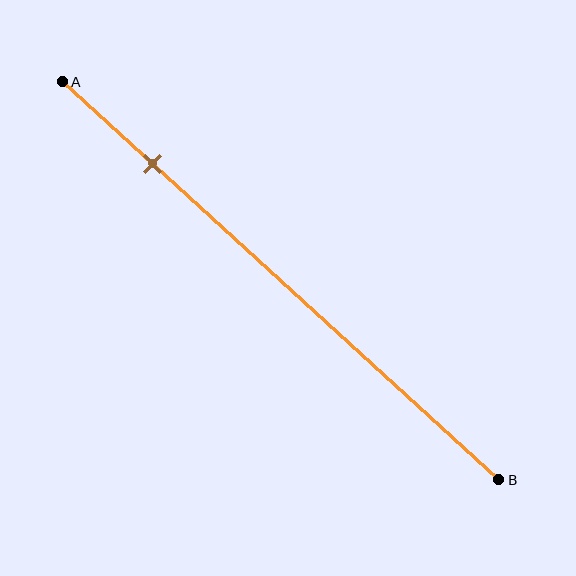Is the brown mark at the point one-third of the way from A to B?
No, the mark is at about 20% from A, not at the 33% one-third point.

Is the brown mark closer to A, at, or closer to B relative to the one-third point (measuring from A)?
The brown mark is closer to point A than the one-third point of segment AB.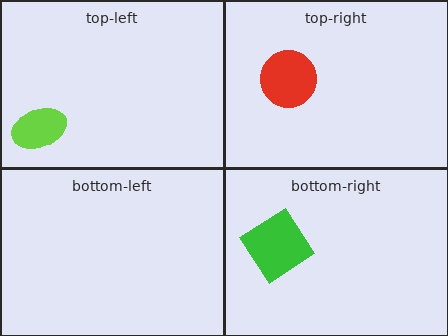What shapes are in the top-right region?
The red circle.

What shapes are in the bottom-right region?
The green diamond.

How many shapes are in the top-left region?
1.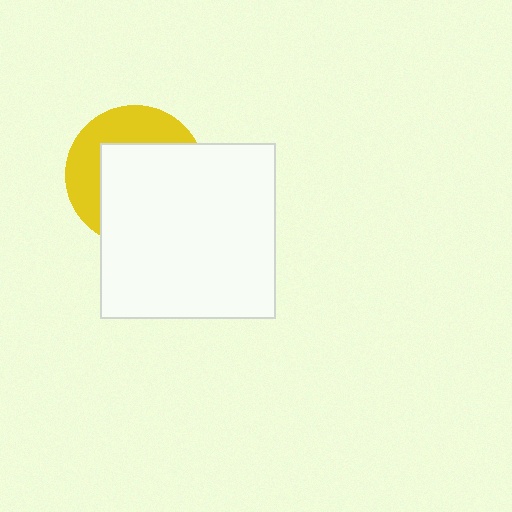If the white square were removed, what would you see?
You would see the complete yellow circle.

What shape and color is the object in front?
The object in front is a white square.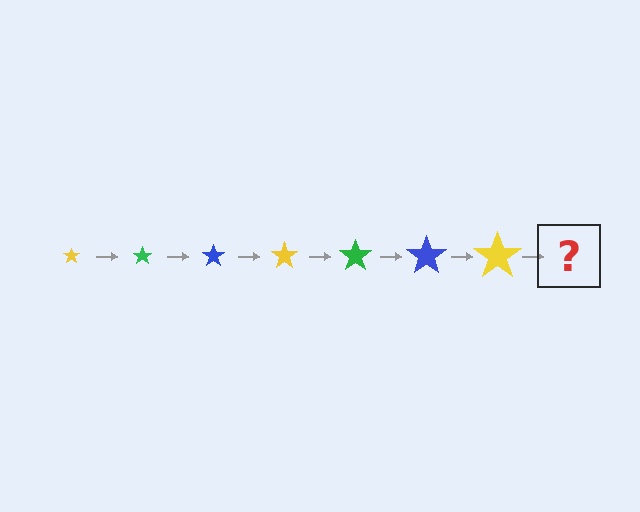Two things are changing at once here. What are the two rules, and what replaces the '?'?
The two rules are that the star grows larger each step and the color cycles through yellow, green, and blue. The '?' should be a green star, larger than the previous one.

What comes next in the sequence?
The next element should be a green star, larger than the previous one.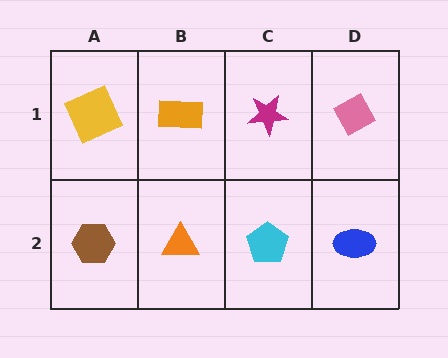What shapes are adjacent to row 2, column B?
An orange rectangle (row 1, column B), a brown hexagon (row 2, column A), a cyan pentagon (row 2, column C).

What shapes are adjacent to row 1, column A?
A brown hexagon (row 2, column A), an orange rectangle (row 1, column B).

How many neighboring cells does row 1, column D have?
2.